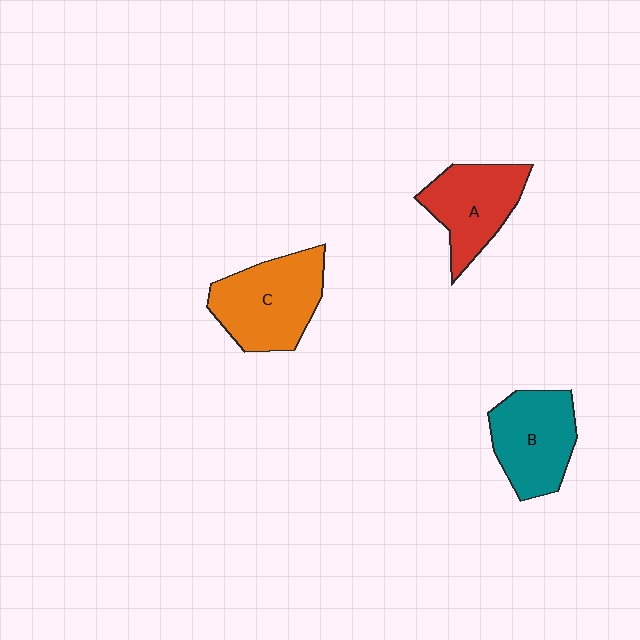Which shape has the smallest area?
Shape A (red).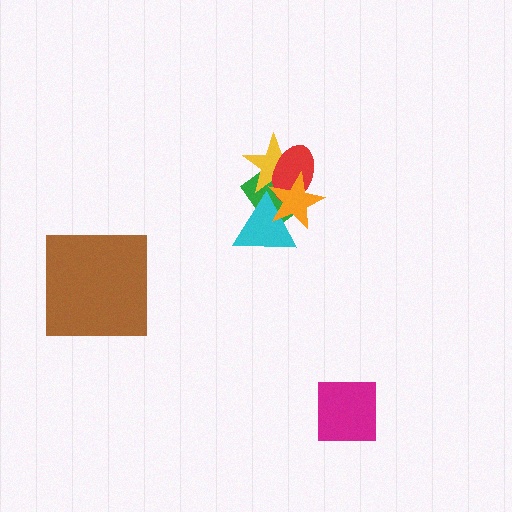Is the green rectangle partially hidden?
Yes, it is partially covered by another shape.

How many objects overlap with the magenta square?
0 objects overlap with the magenta square.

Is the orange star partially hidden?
No, no other shape covers it.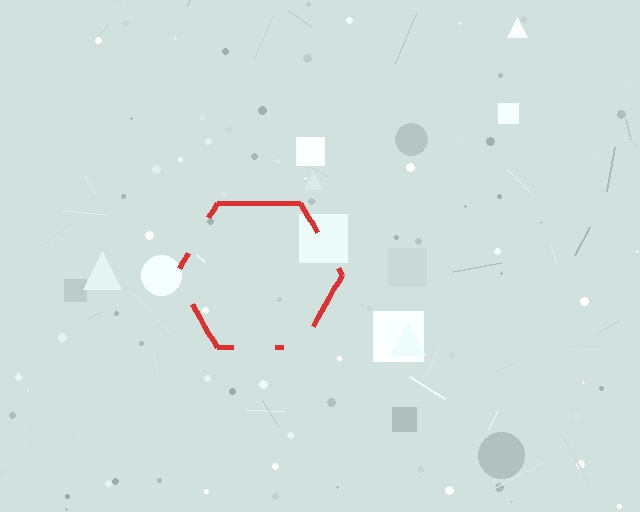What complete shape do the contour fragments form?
The contour fragments form a hexagon.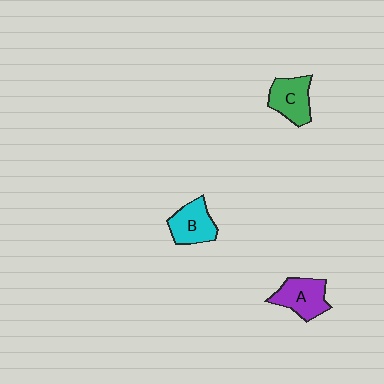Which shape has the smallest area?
Shape B (cyan).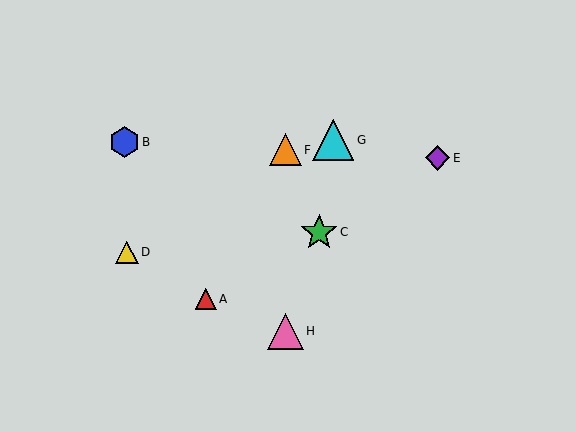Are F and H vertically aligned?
Yes, both are at x≈285.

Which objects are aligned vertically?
Objects F, H are aligned vertically.